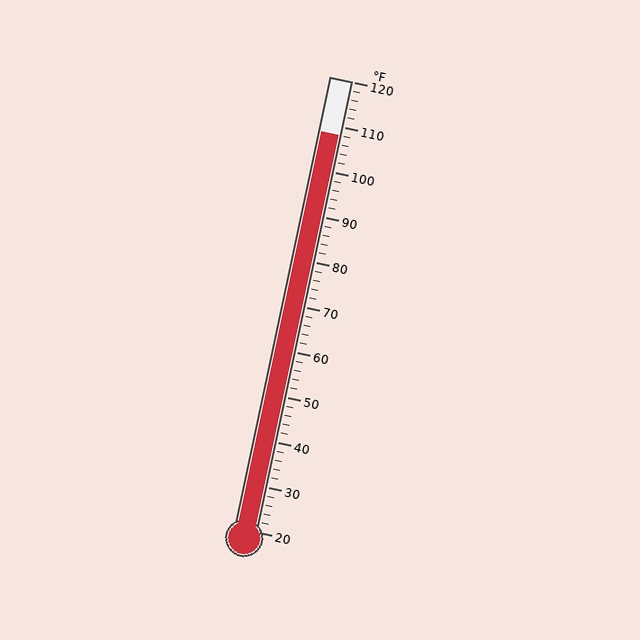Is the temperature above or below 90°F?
The temperature is above 90°F.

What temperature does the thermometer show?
The thermometer shows approximately 108°F.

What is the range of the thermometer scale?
The thermometer scale ranges from 20°F to 120°F.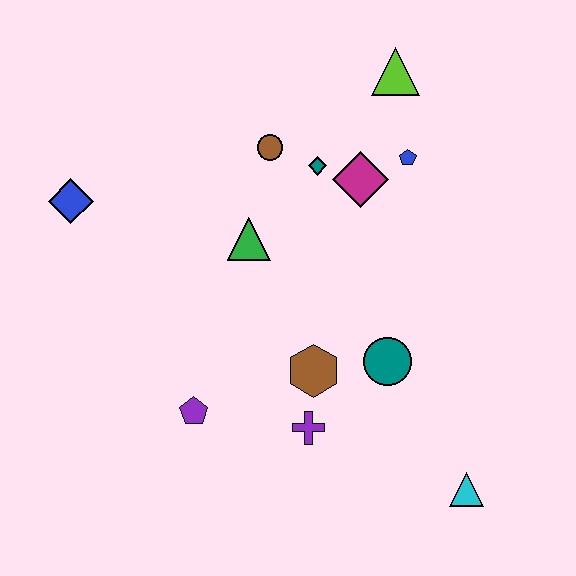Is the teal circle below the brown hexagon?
No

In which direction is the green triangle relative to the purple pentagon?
The green triangle is above the purple pentagon.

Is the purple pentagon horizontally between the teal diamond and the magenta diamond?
No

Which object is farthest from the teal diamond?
The cyan triangle is farthest from the teal diamond.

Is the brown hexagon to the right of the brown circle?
Yes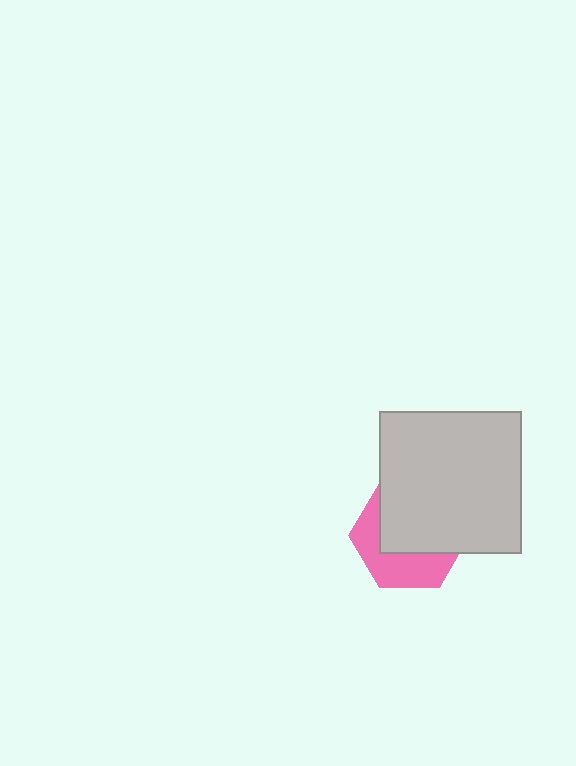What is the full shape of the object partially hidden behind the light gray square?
The partially hidden object is a pink hexagon.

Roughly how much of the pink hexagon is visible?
A small part of it is visible (roughly 43%).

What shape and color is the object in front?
The object in front is a light gray square.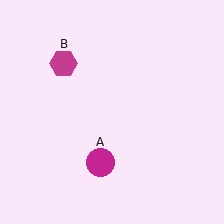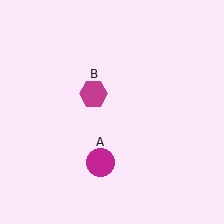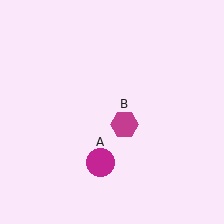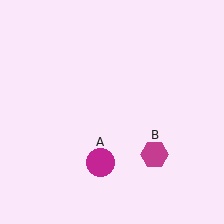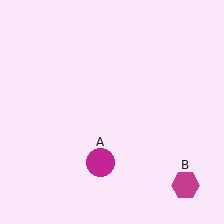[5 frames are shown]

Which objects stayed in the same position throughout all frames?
Magenta circle (object A) remained stationary.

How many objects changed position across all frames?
1 object changed position: magenta hexagon (object B).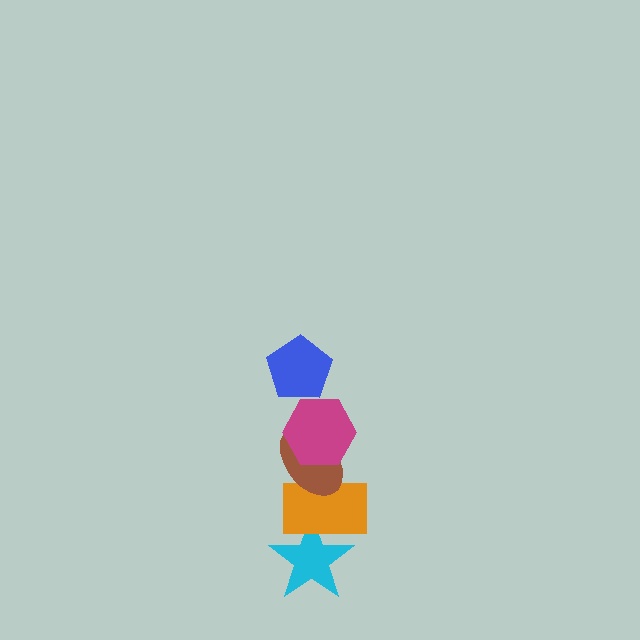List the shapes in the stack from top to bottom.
From top to bottom: the blue pentagon, the magenta hexagon, the brown ellipse, the orange rectangle, the cyan star.